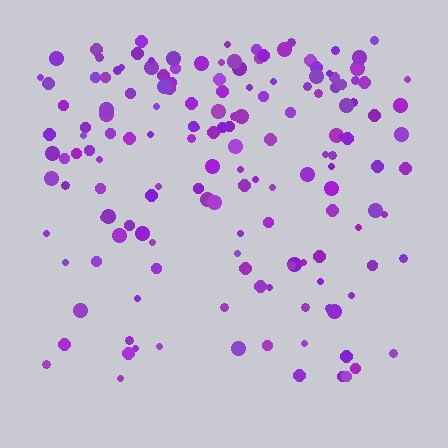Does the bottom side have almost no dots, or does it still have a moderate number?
Still a moderate number, just noticeably fewer than the top.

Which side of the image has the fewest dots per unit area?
The bottom.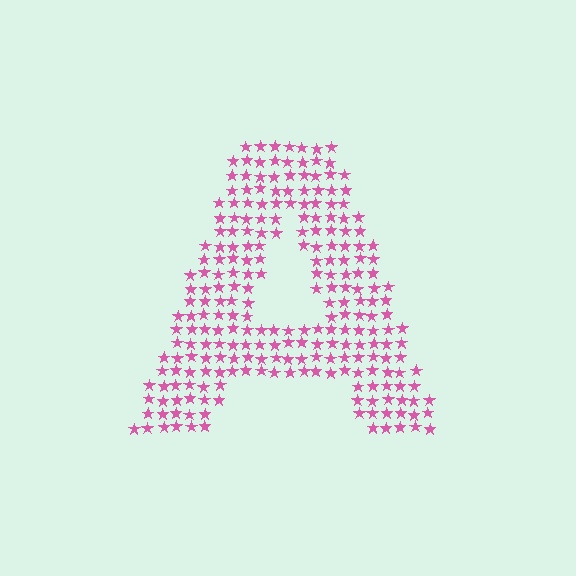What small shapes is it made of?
It is made of small stars.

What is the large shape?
The large shape is the letter A.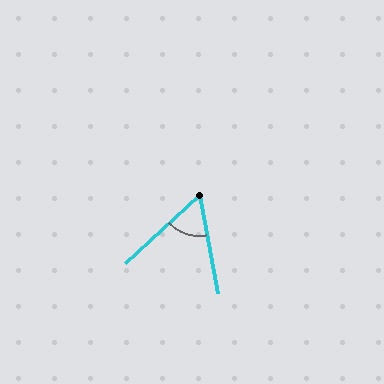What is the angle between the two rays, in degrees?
Approximately 57 degrees.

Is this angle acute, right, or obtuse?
It is acute.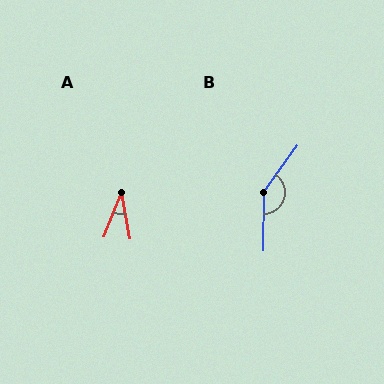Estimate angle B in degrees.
Approximately 144 degrees.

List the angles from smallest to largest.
A (33°), B (144°).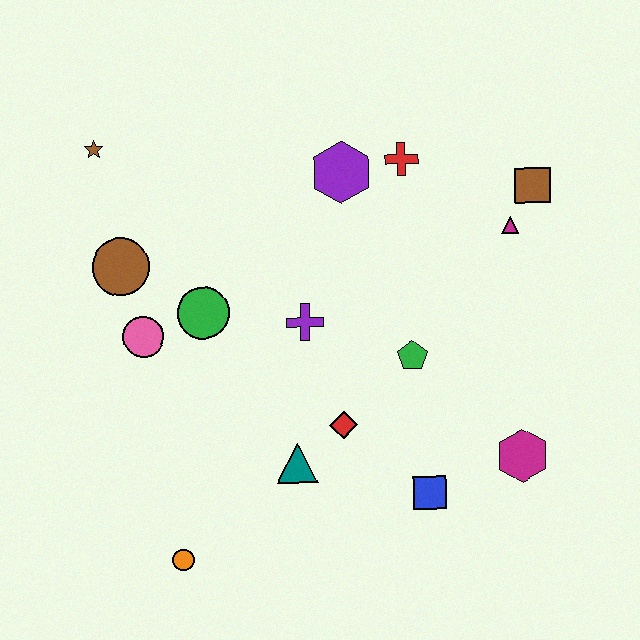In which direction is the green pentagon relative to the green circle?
The green pentagon is to the right of the green circle.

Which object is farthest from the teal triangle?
The brown star is farthest from the teal triangle.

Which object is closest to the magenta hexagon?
The blue square is closest to the magenta hexagon.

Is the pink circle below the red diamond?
No